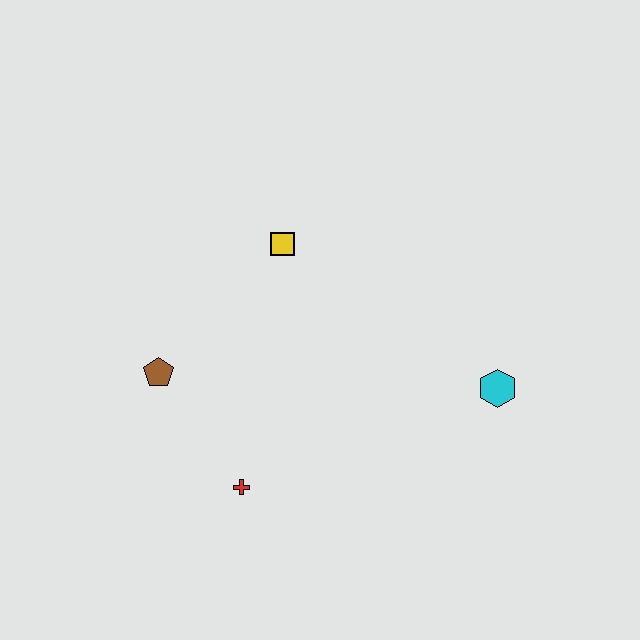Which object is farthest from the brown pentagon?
The cyan hexagon is farthest from the brown pentagon.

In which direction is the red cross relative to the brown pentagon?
The red cross is below the brown pentagon.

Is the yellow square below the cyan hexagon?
No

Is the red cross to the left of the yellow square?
Yes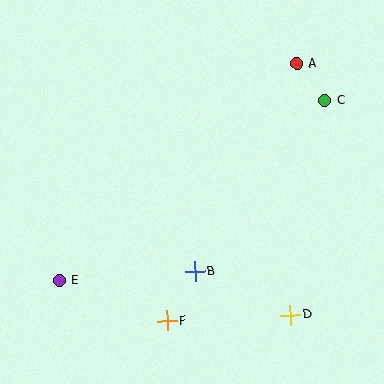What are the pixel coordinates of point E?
Point E is at (59, 281).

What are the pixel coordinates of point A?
Point A is at (297, 64).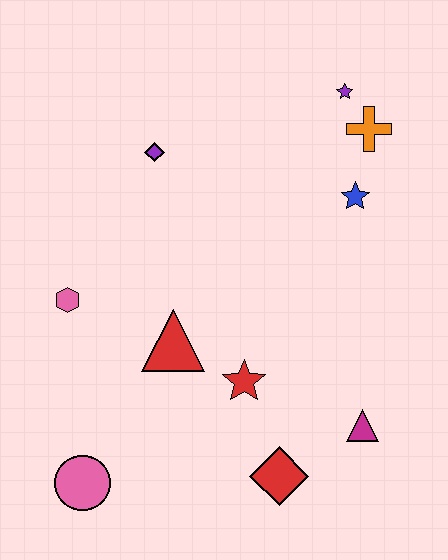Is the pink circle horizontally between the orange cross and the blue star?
No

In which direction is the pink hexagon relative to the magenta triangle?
The pink hexagon is to the left of the magenta triangle.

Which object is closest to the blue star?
The orange cross is closest to the blue star.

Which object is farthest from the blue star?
The pink circle is farthest from the blue star.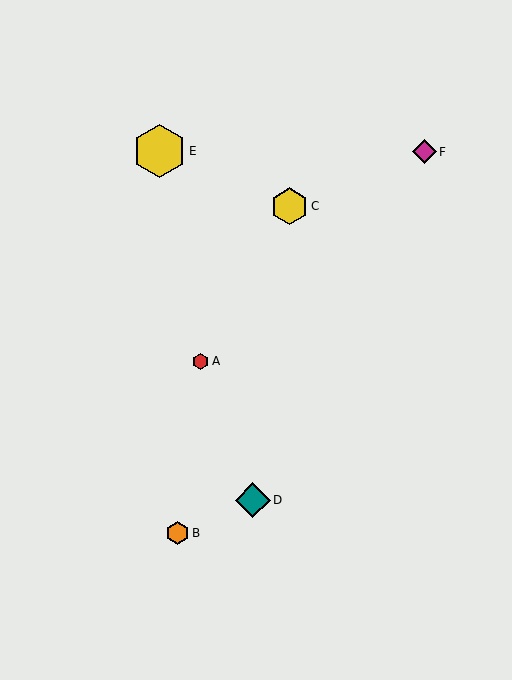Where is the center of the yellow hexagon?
The center of the yellow hexagon is at (160, 151).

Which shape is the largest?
The yellow hexagon (labeled E) is the largest.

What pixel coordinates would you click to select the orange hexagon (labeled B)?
Click at (177, 533) to select the orange hexagon B.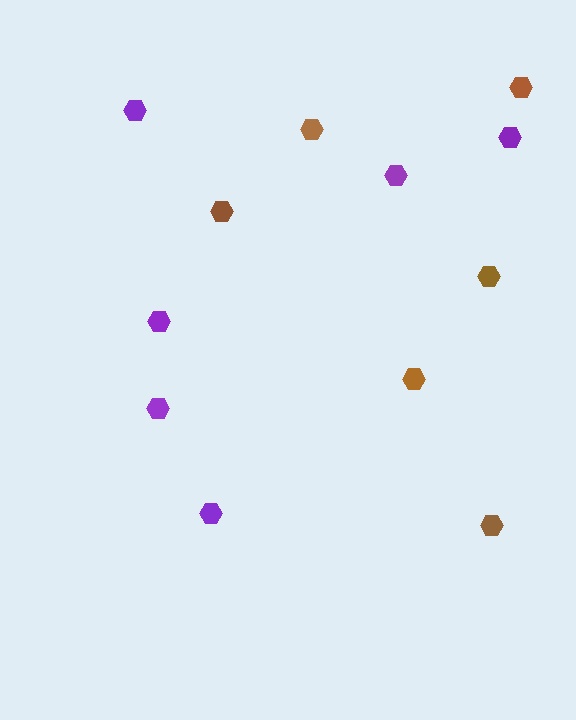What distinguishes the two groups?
There are 2 groups: one group of brown hexagons (6) and one group of purple hexagons (6).